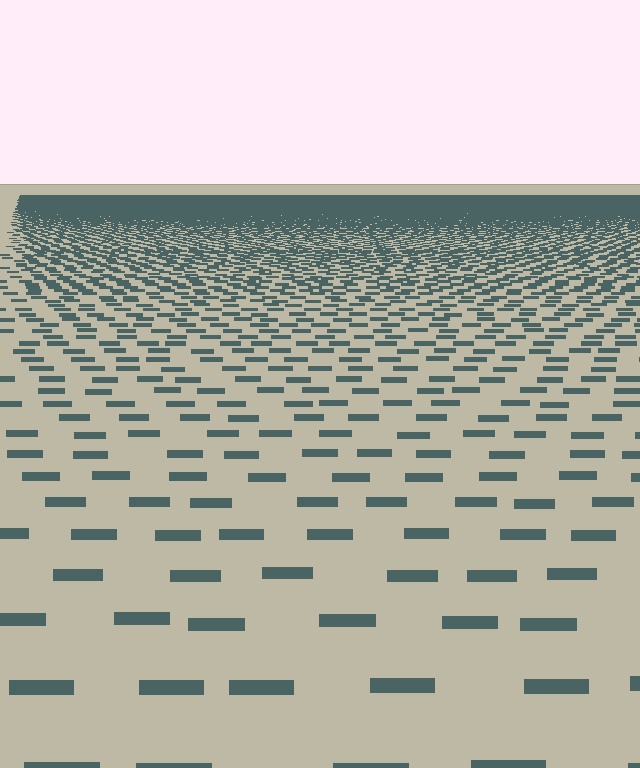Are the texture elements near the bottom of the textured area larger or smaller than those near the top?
Larger. Near the bottom, elements are closer to the viewer and appear at a bigger on-screen size.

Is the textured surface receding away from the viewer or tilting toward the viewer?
The surface is receding away from the viewer. Texture elements get smaller and denser toward the top.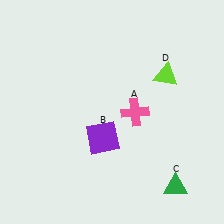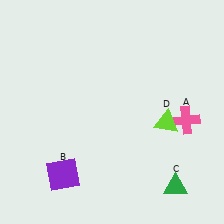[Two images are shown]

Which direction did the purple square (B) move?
The purple square (B) moved left.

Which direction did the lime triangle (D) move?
The lime triangle (D) moved down.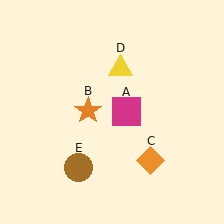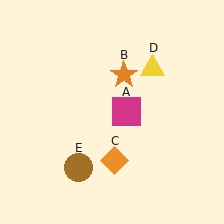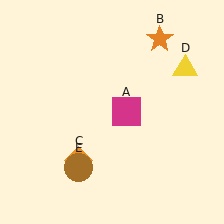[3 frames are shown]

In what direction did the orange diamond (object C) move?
The orange diamond (object C) moved left.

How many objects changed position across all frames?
3 objects changed position: orange star (object B), orange diamond (object C), yellow triangle (object D).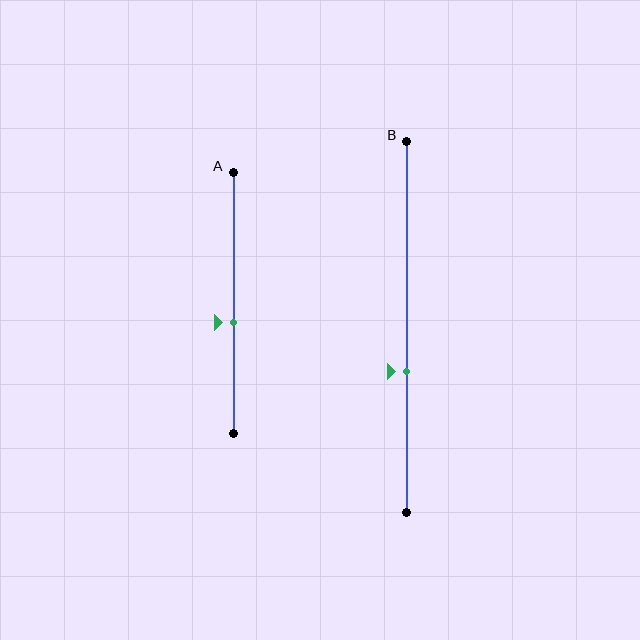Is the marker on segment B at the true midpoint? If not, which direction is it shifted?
No, the marker on segment B is shifted downward by about 12% of the segment length.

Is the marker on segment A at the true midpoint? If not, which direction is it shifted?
No, the marker on segment A is shifted downward by about 7% of the segment length.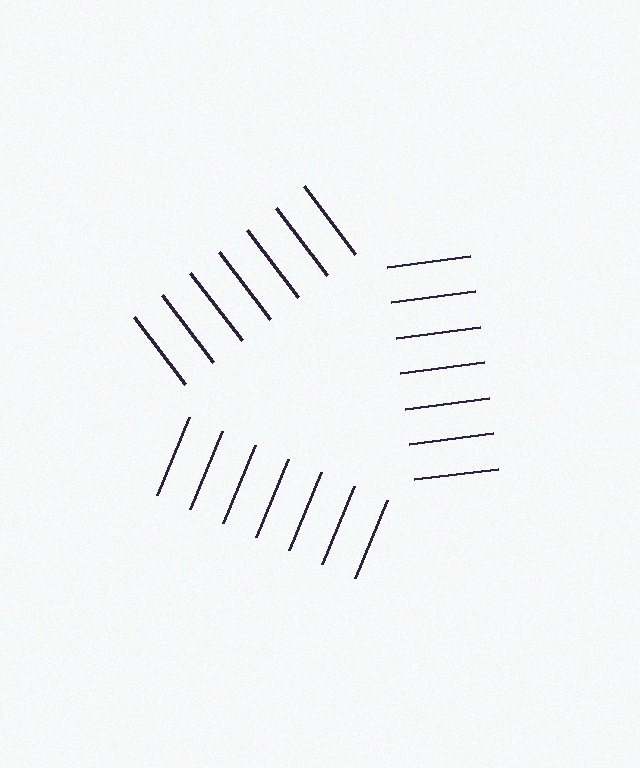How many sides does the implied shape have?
3 sides — the line-ends trace a triangle.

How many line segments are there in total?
21 — 7 along each of the 3 edges.